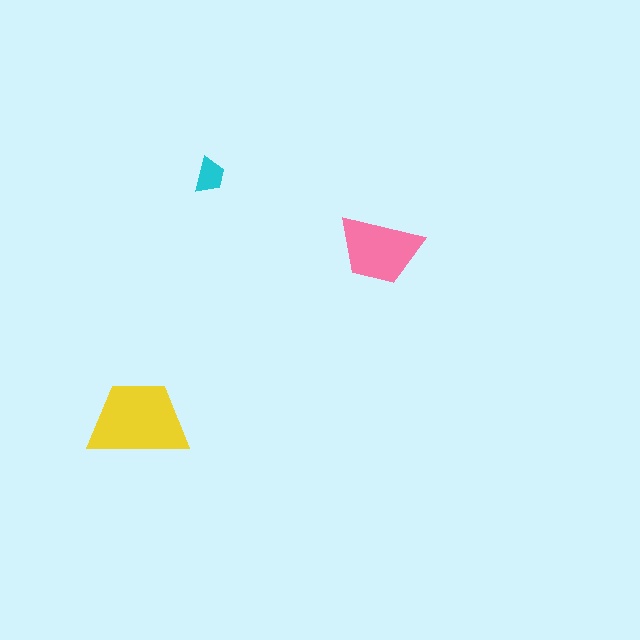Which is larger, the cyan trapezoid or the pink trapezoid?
The pink one.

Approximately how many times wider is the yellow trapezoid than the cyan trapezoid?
About 3 times wider.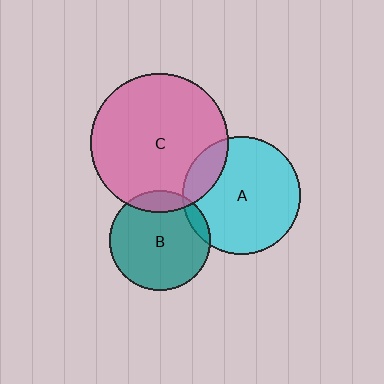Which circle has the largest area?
Circle C (pink).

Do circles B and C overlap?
Yes.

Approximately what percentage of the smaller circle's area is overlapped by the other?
Approximately 10%.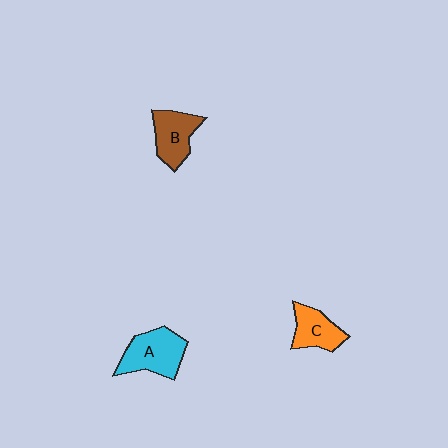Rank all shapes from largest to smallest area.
From largest to smallest: A (cyan), B (brown), C (orange).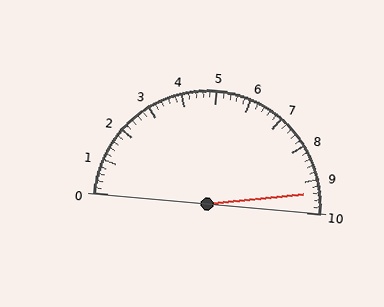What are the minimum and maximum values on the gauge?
The gauge ranges from 0 to 10.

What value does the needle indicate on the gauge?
The needle indicates approximately 9.4.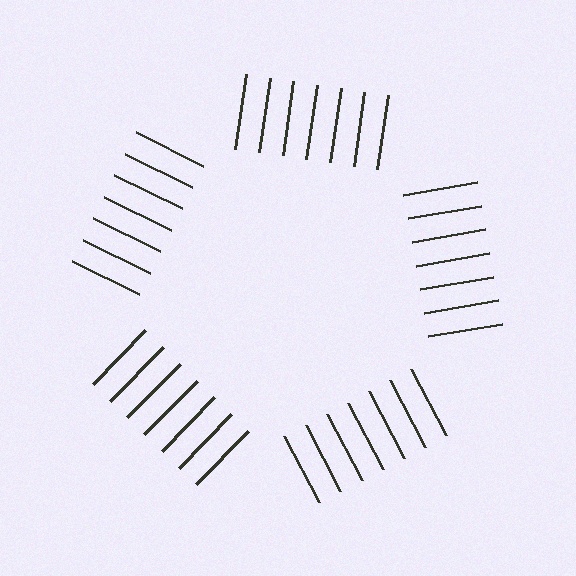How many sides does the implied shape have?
5 sides — the line-ends trace a pentagon.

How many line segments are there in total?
35 — 7 along each of the 5 edges.